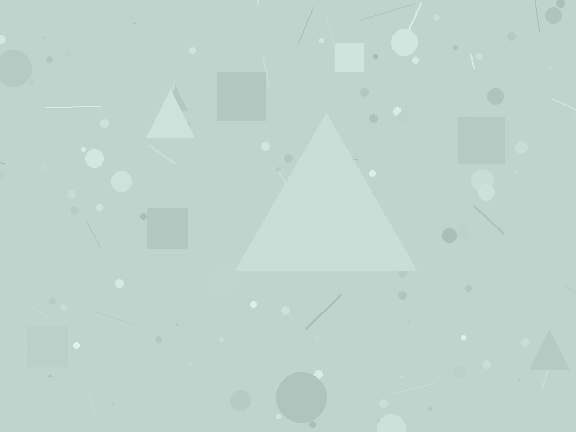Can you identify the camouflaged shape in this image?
The camouflaged shape is a triangle.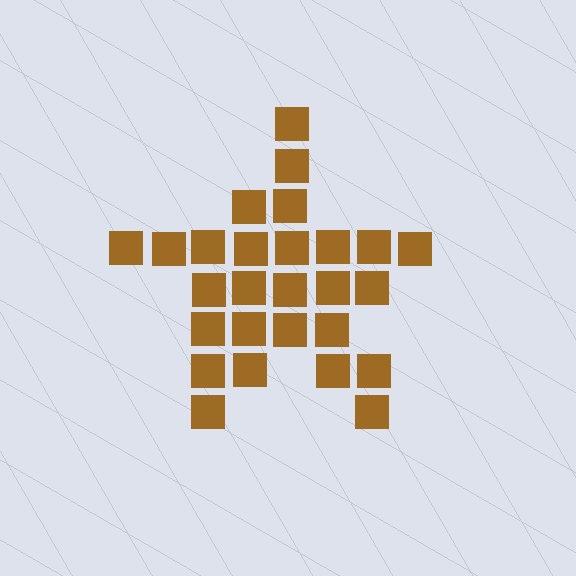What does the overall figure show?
The overall figure shows a star.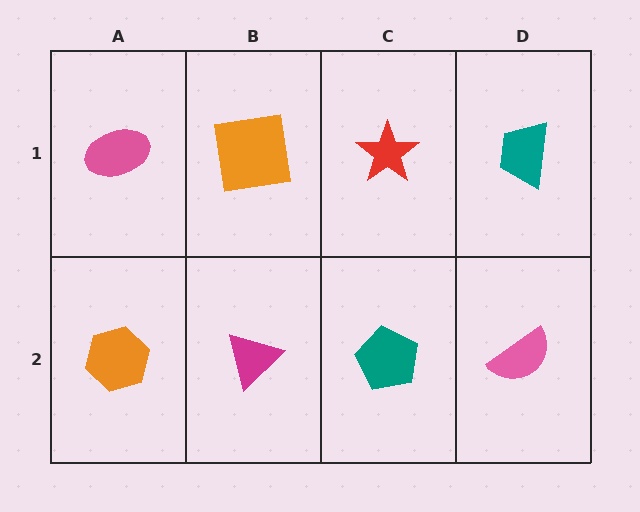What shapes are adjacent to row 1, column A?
An orange hexagon (row 2, column A), an orange square (row 1, column B).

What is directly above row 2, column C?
A red star.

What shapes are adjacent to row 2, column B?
An orange square (row 1, column B), an orange hexagon (row 2, column A), a teal pentagon (row 2, column C).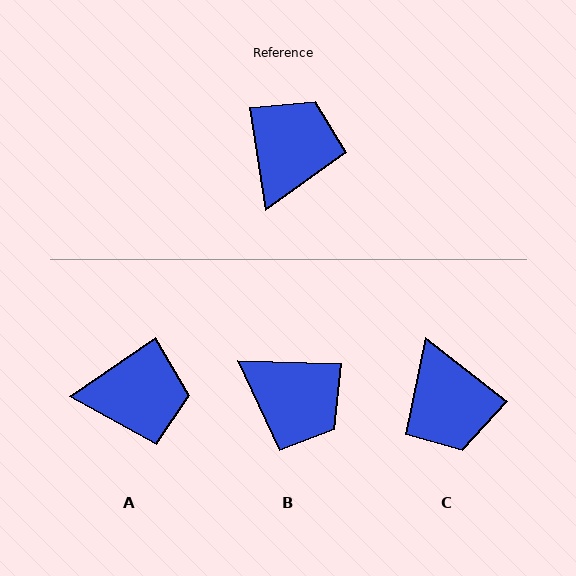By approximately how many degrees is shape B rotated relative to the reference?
Approximately 101 degrees clockwise.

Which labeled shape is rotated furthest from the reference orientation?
C, about 137 degrees away.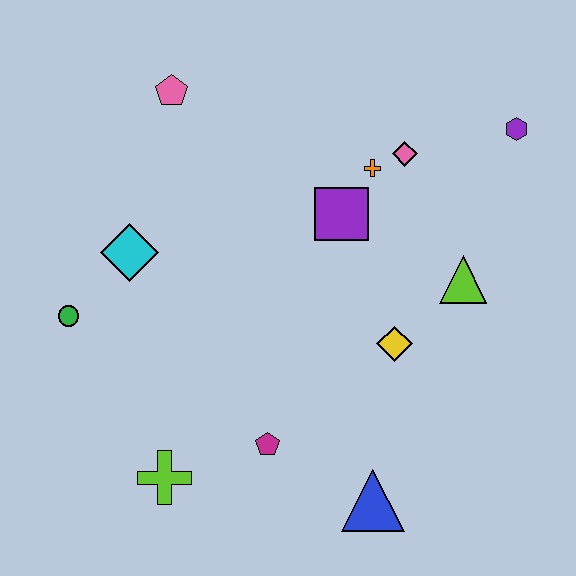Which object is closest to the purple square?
The orange cross is closest to the purple square.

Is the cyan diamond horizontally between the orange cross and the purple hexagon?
No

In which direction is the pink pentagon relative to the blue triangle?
The pink pentagon is above the blue triangle.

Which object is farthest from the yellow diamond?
The pink pentagon is farthest from the yellow diamond.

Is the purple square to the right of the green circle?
Yes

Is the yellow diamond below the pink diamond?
Yes